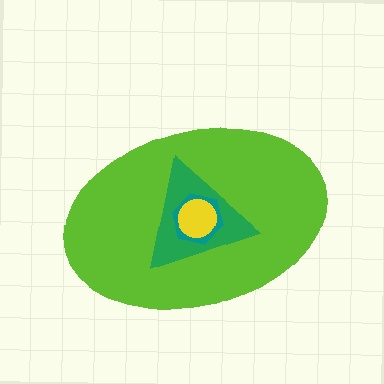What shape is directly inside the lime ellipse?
The green triangle.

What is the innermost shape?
The yellow circle.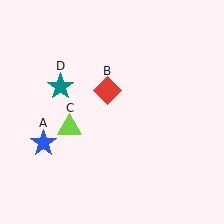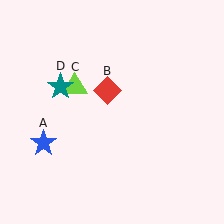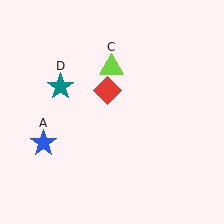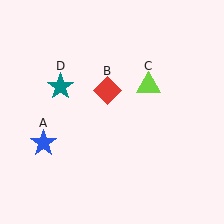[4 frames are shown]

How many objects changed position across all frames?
1 object changed position: lime triangle (object C).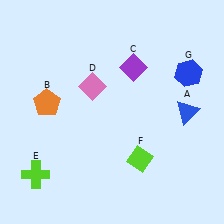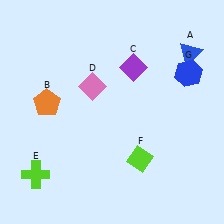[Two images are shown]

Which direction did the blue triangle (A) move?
The blue triangle (A) moved up.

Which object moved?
The blue triangle (A) moved up.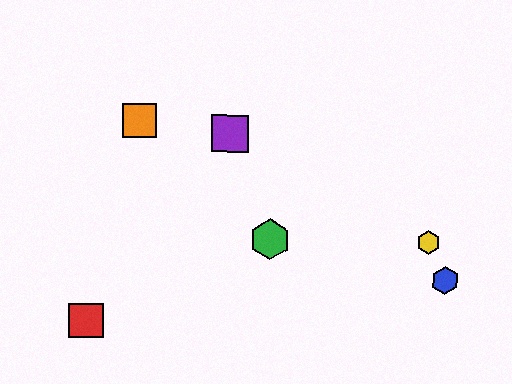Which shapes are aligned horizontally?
The green hexagon, the yellow hexagon are aligned horizontally.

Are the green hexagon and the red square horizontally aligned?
No, the green hexagon is at y≈240 and the red square is at y≈320.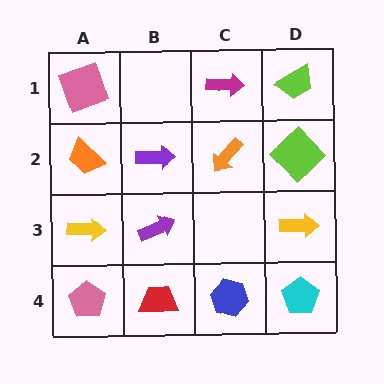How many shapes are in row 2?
4 shapes.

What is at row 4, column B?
A red trapezoid.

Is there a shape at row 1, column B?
No, that cell is empty.